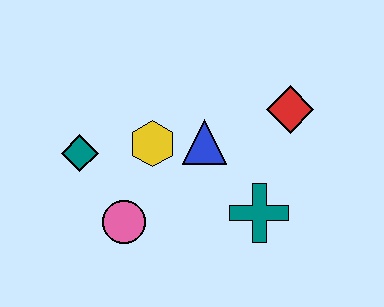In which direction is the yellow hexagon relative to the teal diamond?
The yellow hexagon is to the right of the teal diamond.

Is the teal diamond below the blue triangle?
Yes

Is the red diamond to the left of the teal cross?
No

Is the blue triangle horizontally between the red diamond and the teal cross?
No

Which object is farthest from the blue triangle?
The teal diamond is farthest from the blue triangle.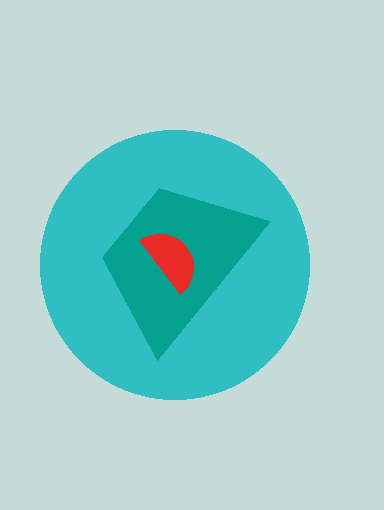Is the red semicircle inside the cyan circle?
Yes.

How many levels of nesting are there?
3.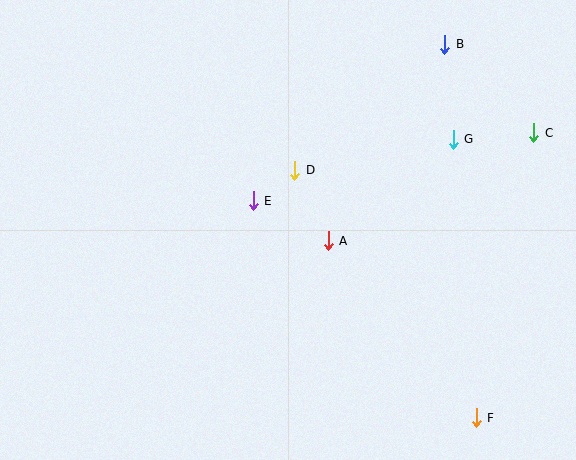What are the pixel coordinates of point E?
Point E is at (253, 201).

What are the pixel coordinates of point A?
Point A is at (328, 241).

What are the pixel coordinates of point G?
Point G is at (453, 139).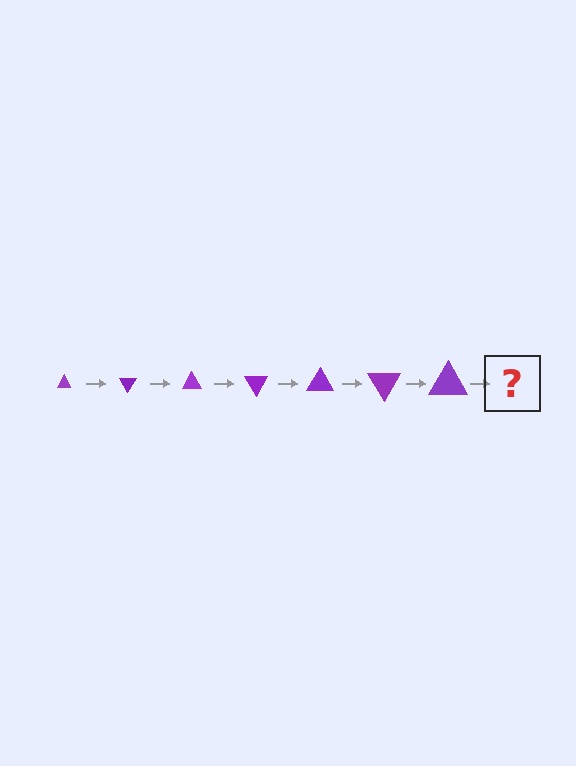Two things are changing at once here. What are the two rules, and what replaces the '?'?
The two rules are that the triangle grows larger each step and it rotates 60 degrees each step. The '?' should be a triangle, larger than the previous one and rotated 420 degrees from the start.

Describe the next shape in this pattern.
It should be a triangle, larger than the previous one and rotated 420 degrees from the start.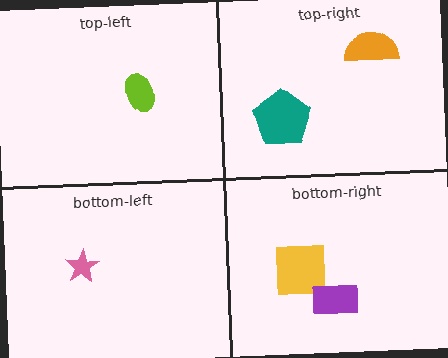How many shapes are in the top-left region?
1.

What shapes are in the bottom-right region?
The yellow square, the purple rectangle.